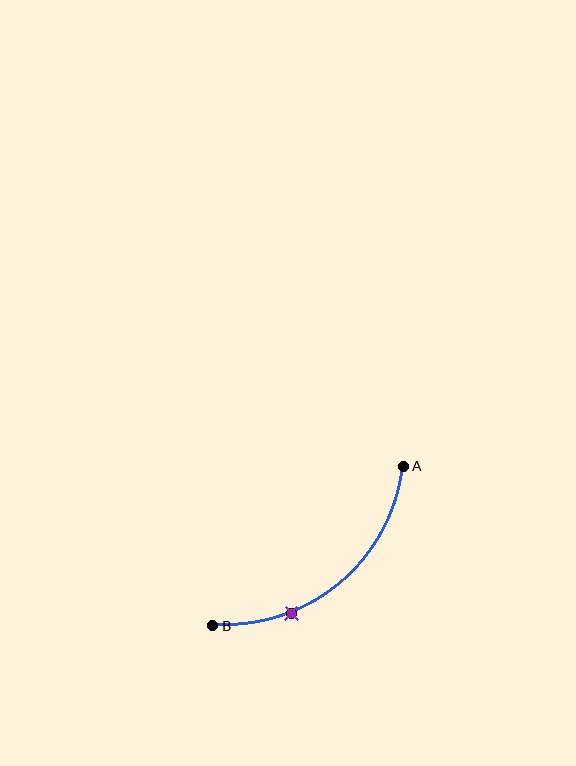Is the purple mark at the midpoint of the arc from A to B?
No. The purple mark lies on the arc but is closer to endpoint B. The arc midpoint would be at the point on the curve equidistant along the arc from both A and B.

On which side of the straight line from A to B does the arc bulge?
The arc bulges below and to the right of the straight line connecting A and B.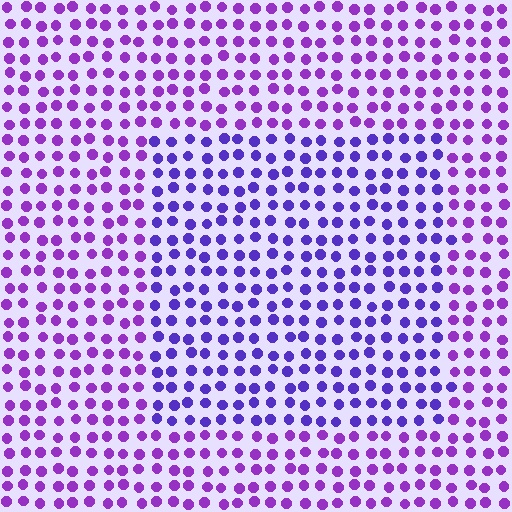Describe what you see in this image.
The image is filled with small purple elements in a uniform arrangement. A rectangle-shaped region is visible where the elements are tinted to a slightly different hue, forming a subtle color boundary.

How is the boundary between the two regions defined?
The boundary is defined purely by a slight shift in hue (about 27 degrees). Spacing, size, and orientation are identical on both sides.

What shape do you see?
I see a rectangle.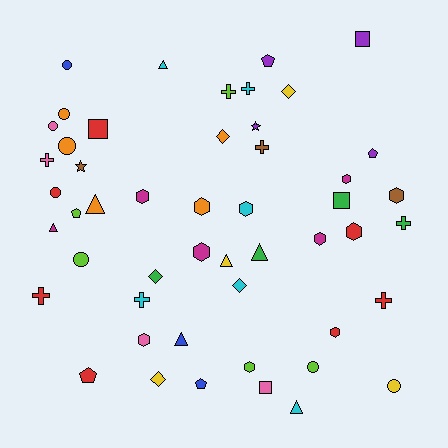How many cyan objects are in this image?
There are 6 cyan objects.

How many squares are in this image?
There are 4 squares.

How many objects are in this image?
There are 50 objects.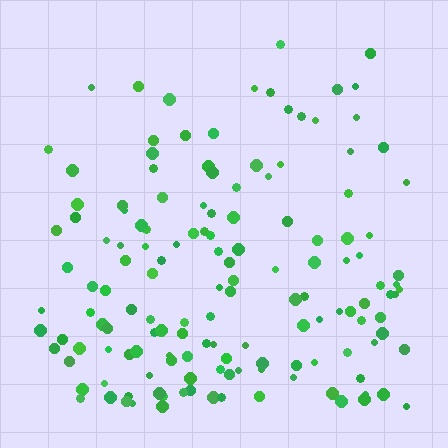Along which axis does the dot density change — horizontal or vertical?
Vertical.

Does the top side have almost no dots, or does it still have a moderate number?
Still a moderate number, just noticeably fewer than the bottom.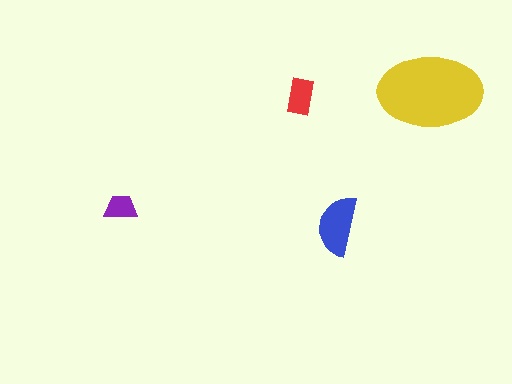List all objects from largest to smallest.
The yellow ellipse, the blue semicircle, the red rectangle, the purple trapezoid.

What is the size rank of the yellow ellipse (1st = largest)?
1st.